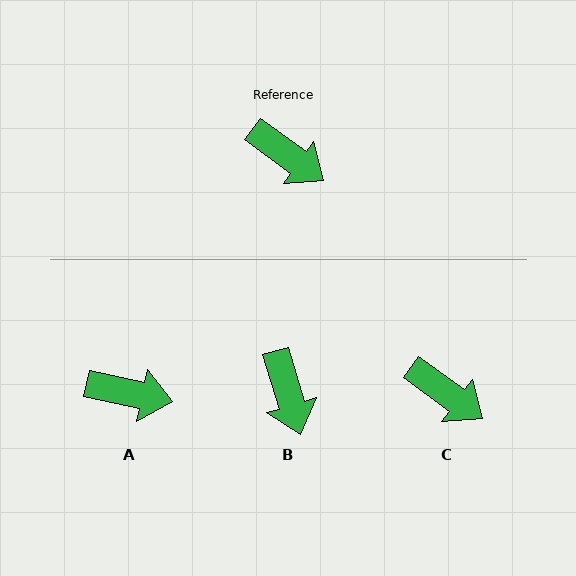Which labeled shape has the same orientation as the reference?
C.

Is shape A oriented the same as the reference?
No, it is off by about 24 degrees.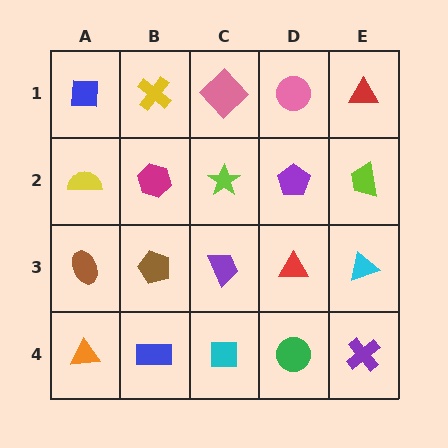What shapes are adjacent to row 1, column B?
A magenta hexagon (row 2, column B), a blue square (row 1, column A), a pink diamond (row 1, column C).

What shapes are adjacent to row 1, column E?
A lime trapezoid (row 2, column E), a pink circle (row 1, column D).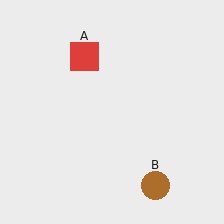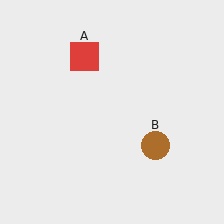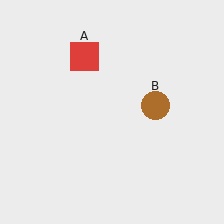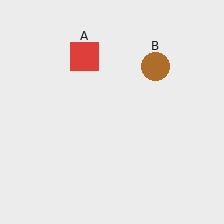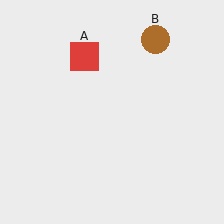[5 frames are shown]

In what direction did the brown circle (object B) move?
The brown circle (object B) moved up.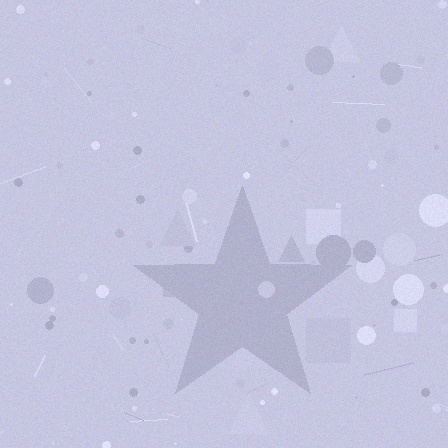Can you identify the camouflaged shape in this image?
The camouflaged shape is a star.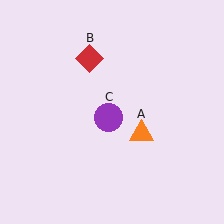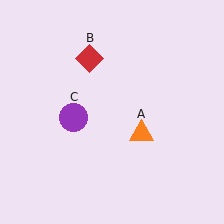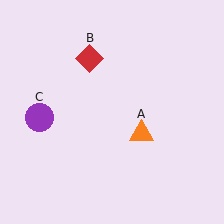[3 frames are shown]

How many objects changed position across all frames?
1 object changed position: purple circle (object C).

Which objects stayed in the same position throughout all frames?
Orange triangle (object A) and red diamond (object B) remained stationary.